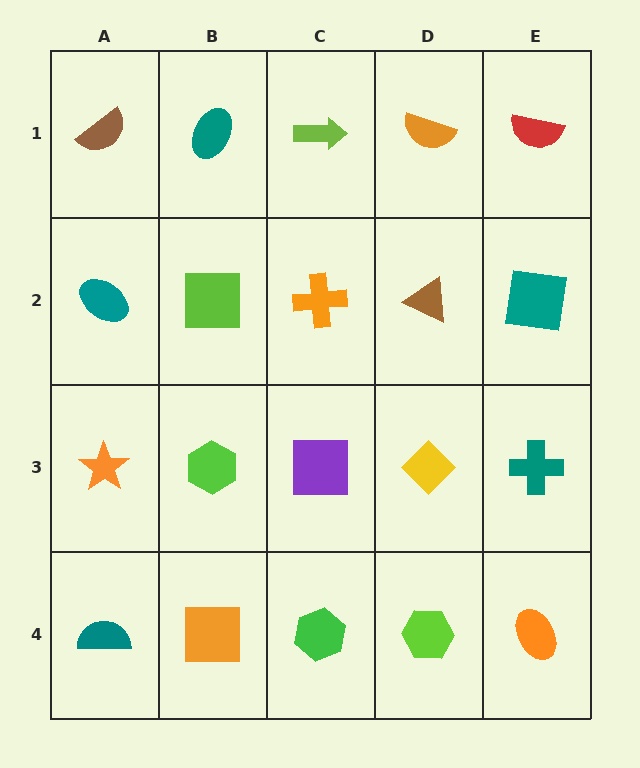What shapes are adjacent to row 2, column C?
A lime arrow (row 1, column C), a purple square (row 3, column C), a lime square (row 2, column B), a brown triangle (row 2, column D).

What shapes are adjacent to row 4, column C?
A purple square (row 3, column C), an orange square (row 4, column B), a lime hexagon (row 4, column D).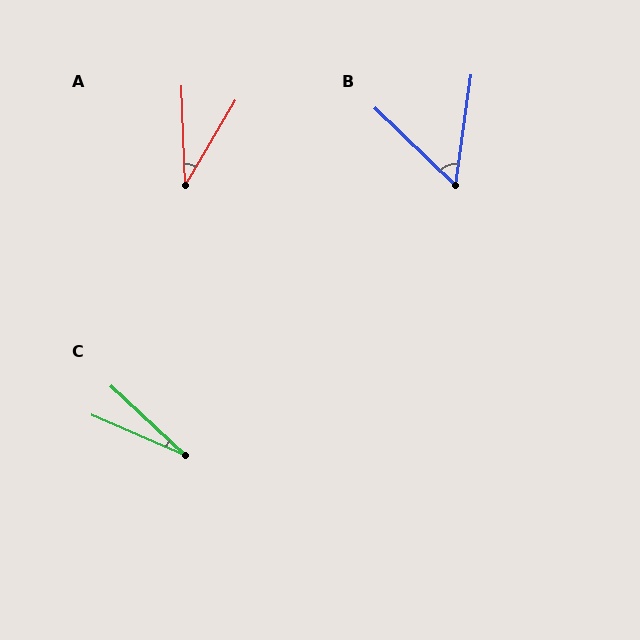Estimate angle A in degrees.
Approximately 32 degrees.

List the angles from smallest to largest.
C (19°), A (32°), B (54°).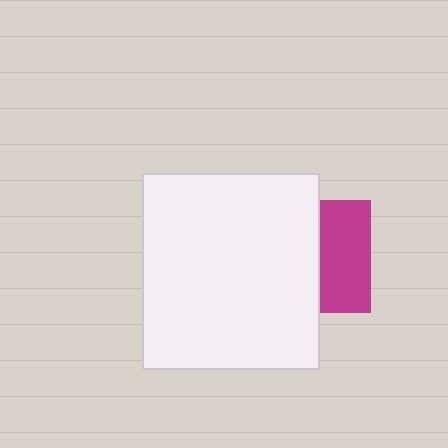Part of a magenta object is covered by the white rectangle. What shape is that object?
It is a square.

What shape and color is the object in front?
The object in front is a white rectangle.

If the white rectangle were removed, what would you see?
You would see the complete magenta square.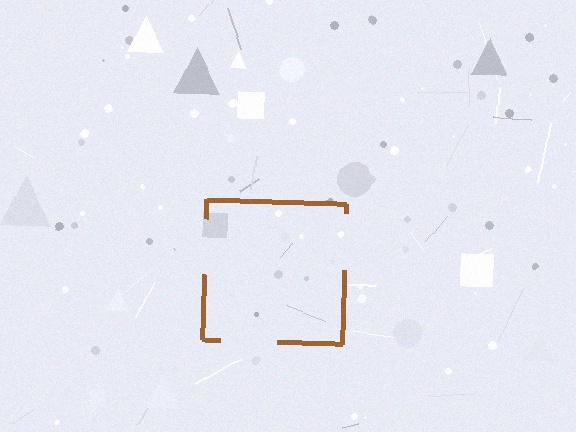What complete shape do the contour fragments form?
The contour fragments form a square.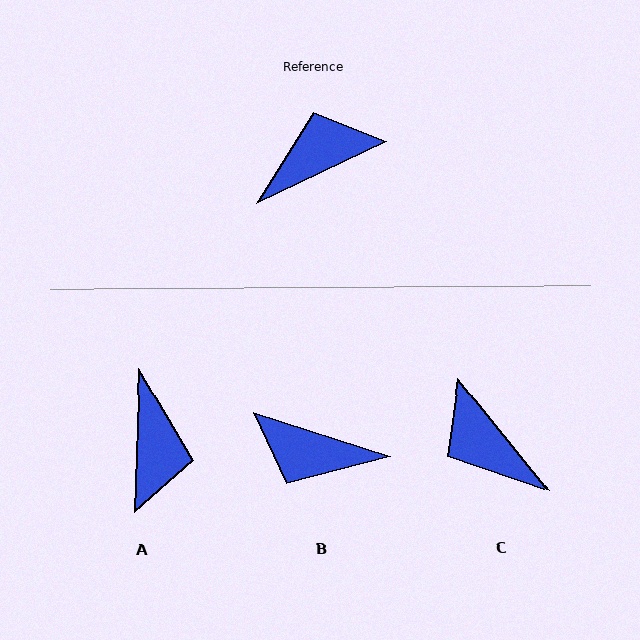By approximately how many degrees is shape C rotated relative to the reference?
Approximately 103 degrees counter-clockwise.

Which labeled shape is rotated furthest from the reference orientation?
B, about 137 degrees away.